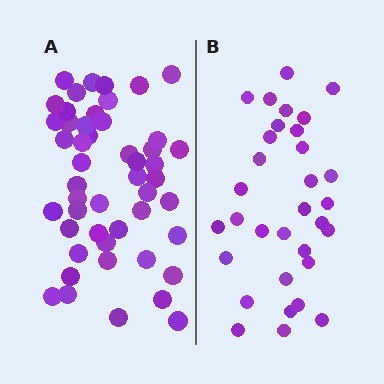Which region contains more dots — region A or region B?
Region A (the left region) has more dots.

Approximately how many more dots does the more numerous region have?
Region A has approximately 15 more dots than region B.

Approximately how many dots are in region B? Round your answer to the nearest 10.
About 30 dots. (The exact count is 32, which rounds to 30.)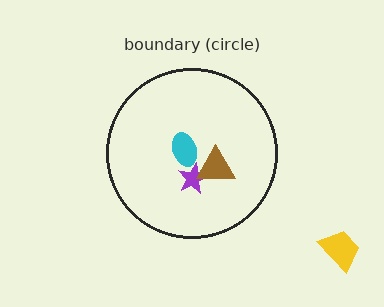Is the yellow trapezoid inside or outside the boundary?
Outside.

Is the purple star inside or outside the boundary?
Inside.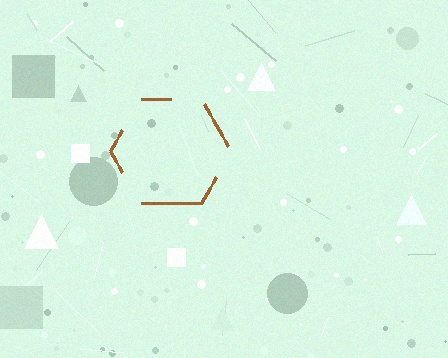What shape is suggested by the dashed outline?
The dashed outline suggests a hexagon.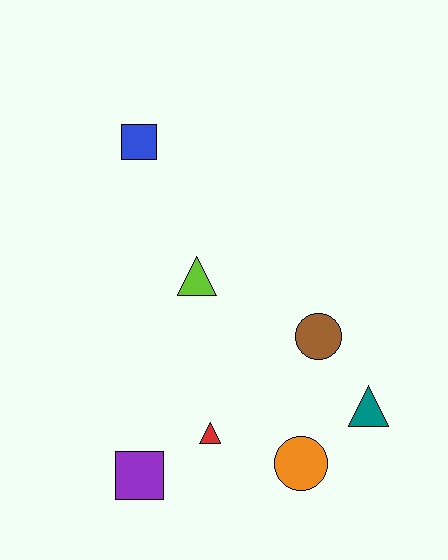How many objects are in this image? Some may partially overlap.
There are 7 objects.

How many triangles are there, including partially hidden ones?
There are 3 triangles.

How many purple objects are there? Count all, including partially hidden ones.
There is 1 purple object.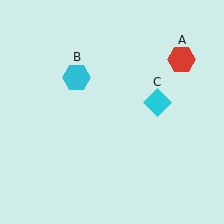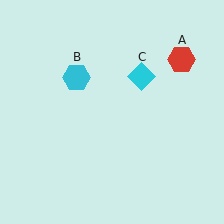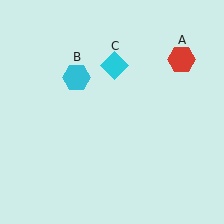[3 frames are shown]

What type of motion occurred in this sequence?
The cyan diamond (object C) rotated counterclockwise around the center of the scene.